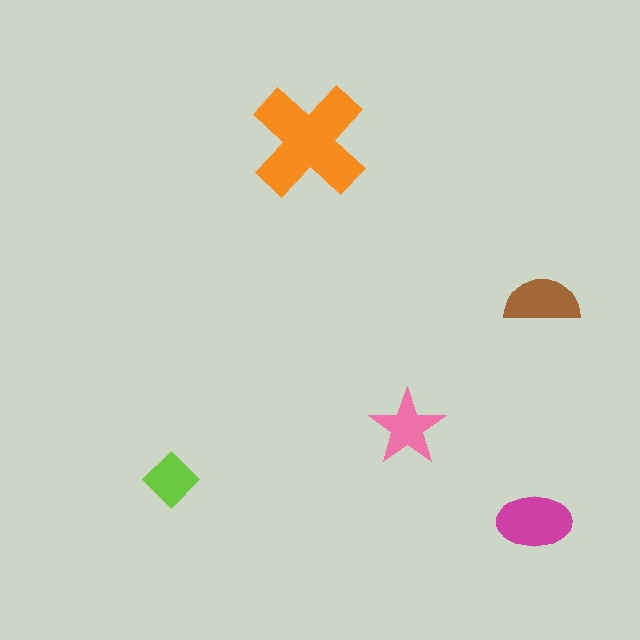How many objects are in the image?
There are 5 objects in the image.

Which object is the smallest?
The lime diamond.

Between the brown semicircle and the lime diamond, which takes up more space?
The brown semicircle.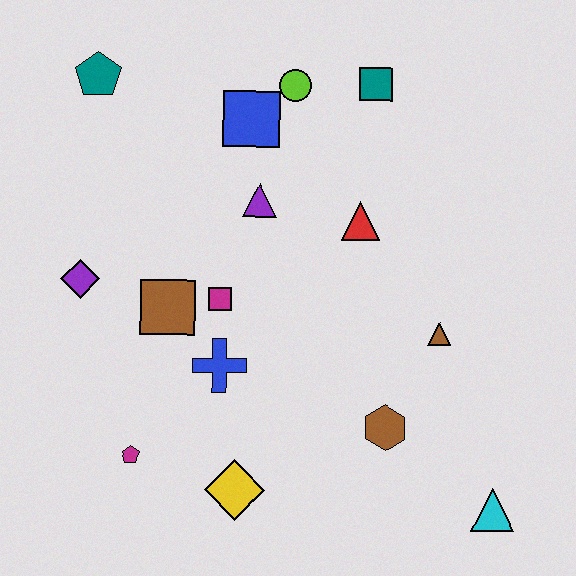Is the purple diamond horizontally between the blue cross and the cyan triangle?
No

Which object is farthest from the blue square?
The cyan triangle is farthest from the blue square.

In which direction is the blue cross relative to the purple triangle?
The blue cross is below the purple triangle.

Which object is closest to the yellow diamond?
The magenta pentagon is closest to the yellow diamond.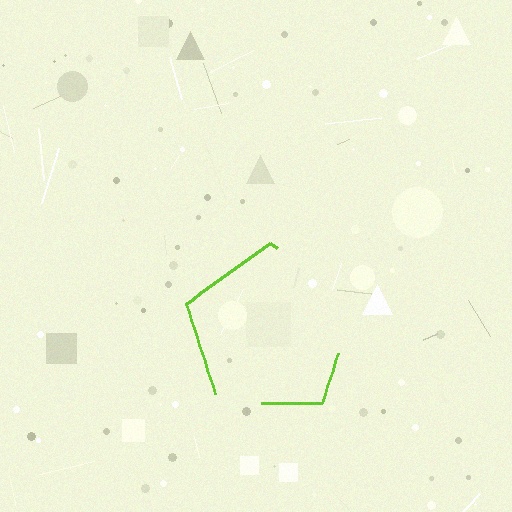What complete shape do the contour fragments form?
The contour fragments form a pentagon.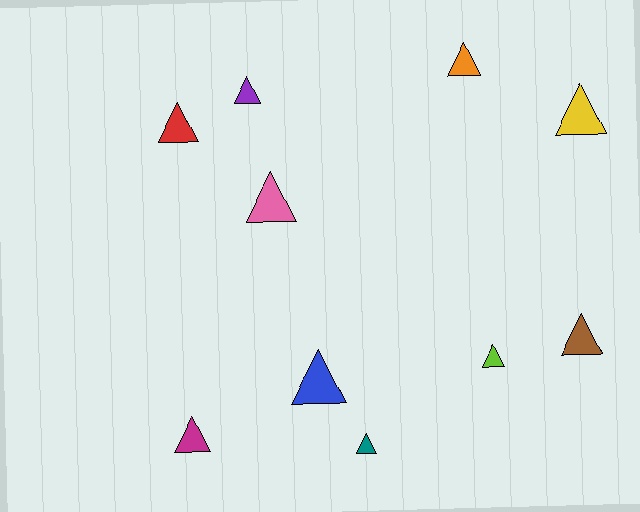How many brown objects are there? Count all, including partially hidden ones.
There is 1 brown object.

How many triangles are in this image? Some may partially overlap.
There are 10 triangles.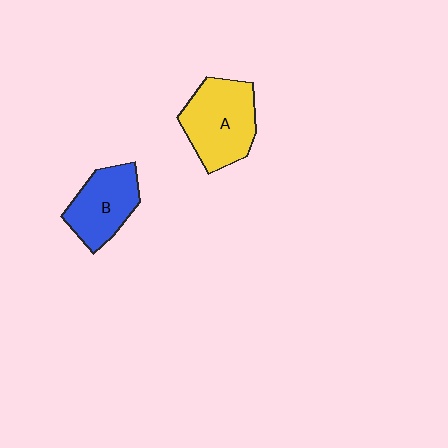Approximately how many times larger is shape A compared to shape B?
Approximately 1.3 times.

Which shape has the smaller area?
Shape B (blue).